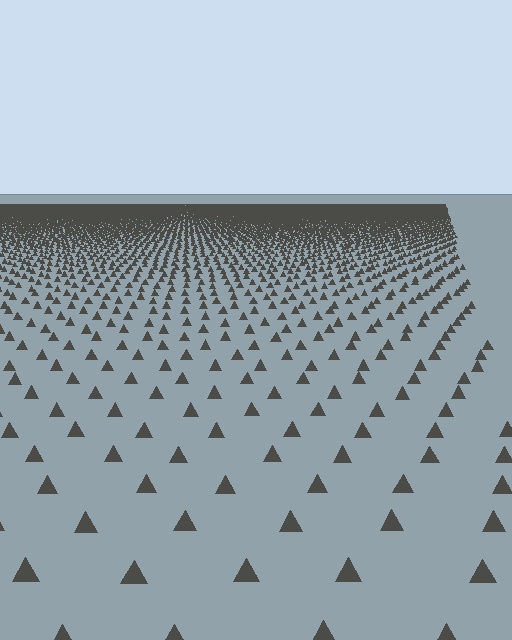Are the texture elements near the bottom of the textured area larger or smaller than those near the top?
Larger. Near the bottom, elements are closer to the viewer and appear at a bigger on-screen size.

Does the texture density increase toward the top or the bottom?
Density increases toward the top.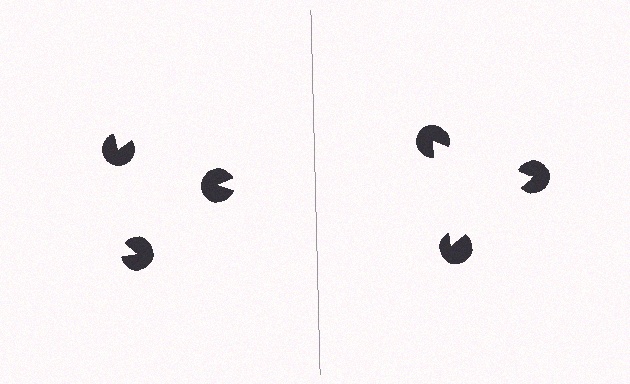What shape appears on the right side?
An illusory triangle.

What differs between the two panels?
The pac-man discs are positioned identically on both sides; only the wedge orientations differ. On the right they align to a triangle; on the left they are misaligned.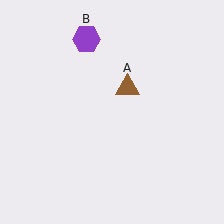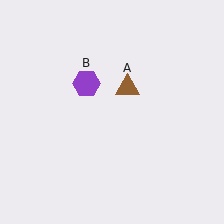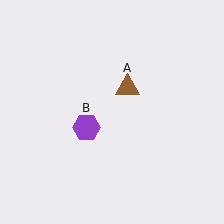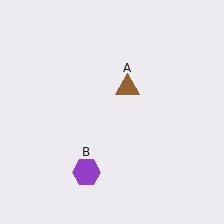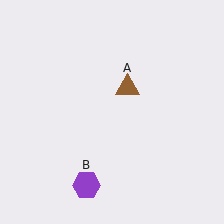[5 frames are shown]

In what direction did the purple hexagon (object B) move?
The purple hexagon (object B) moved down.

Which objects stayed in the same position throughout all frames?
Brown triangle (object A) remained stationary.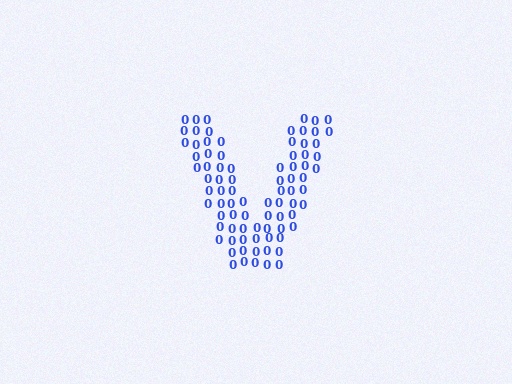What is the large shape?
The large shape is the letter V.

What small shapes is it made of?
It is made of small digit 0's.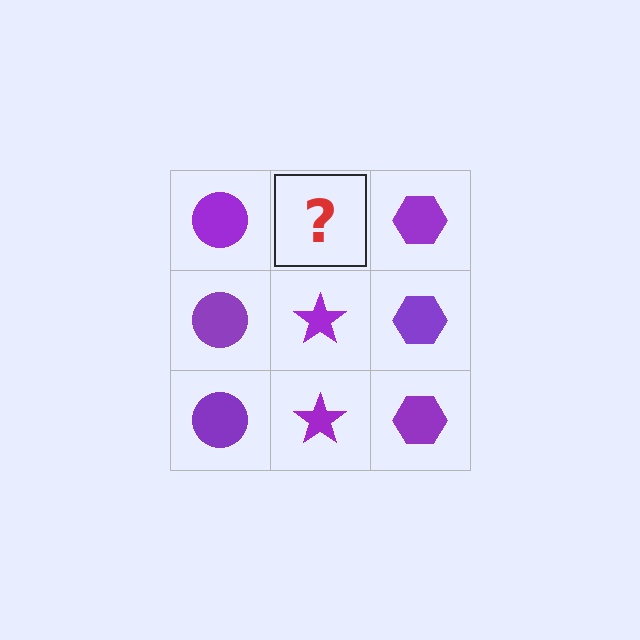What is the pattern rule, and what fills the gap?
The rule is that each column has a consistent shape. The gap should be filled with a purple star.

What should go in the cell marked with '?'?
The missing cell should contain a purple star.